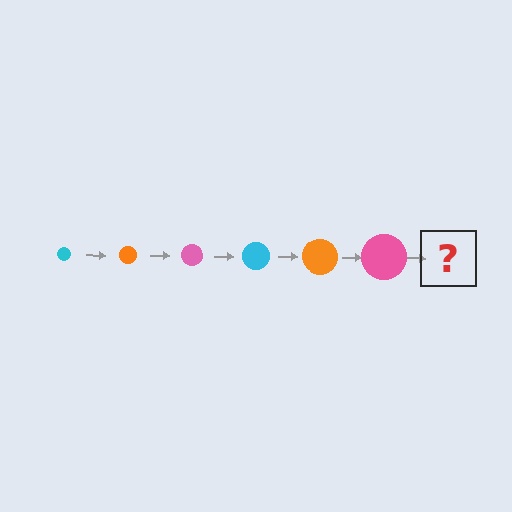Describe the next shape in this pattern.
It should be a cyan circle, larger than the previous one.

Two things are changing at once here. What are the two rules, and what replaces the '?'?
The two rules are that the circle grows larger each step and the color cycles through cyan, orange, and pink. The '?' should be a cyan circle, larger than the previous one.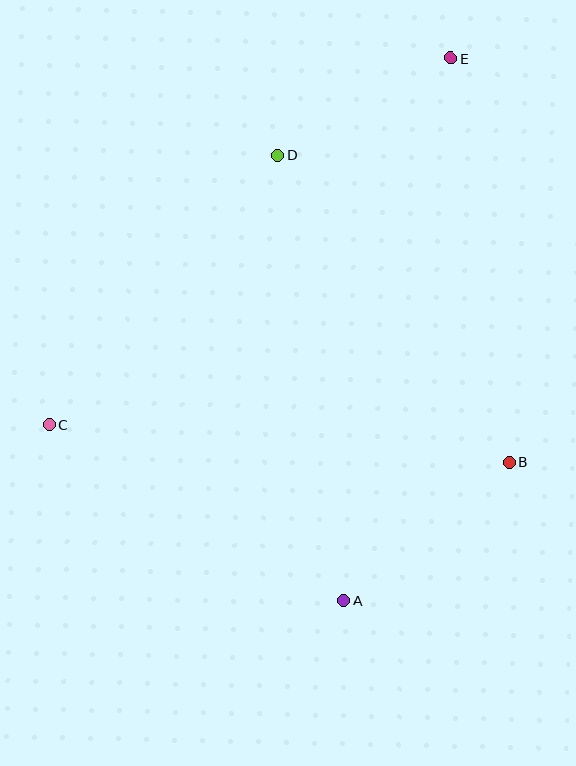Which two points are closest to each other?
Points D and E are closest to each other.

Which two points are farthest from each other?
Points A and E are farthest from each other.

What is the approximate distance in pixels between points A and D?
The distance between A and D is approximately 451 pixels.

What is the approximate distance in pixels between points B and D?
The distance between B and D is approximately 385 pixels.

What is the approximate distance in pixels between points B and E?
The distance between B and E is approximately 409 pixels.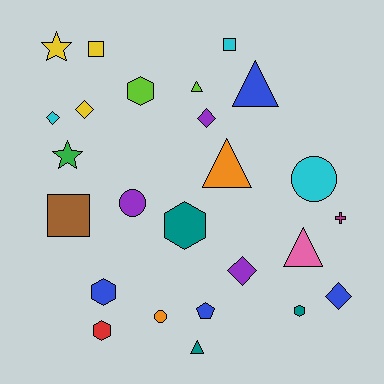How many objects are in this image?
There are 25 objects.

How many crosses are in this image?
There is 1 cross.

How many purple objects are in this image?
There are 3 purple objects.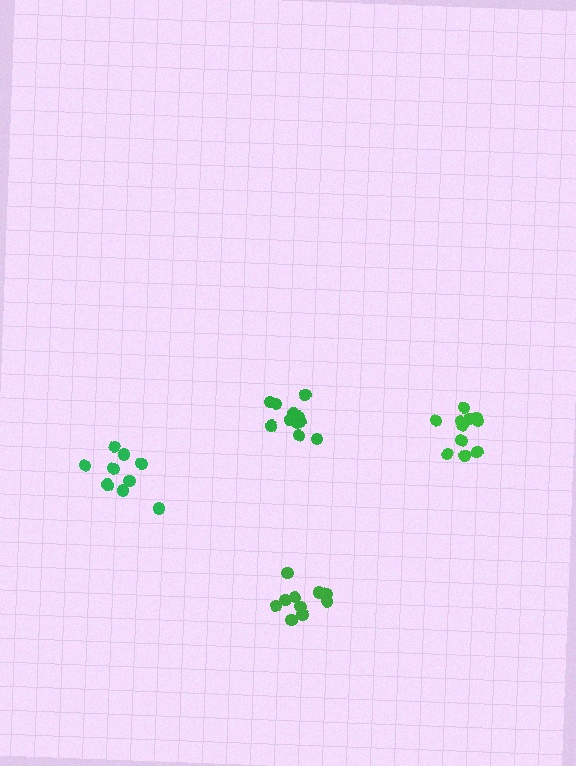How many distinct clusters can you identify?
There are 4 distinct clusters.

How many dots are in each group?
Group 1: 11 dots, Group 2: 10 dots, Group 3: 10 dots, Group 4: 11 dots (42 total).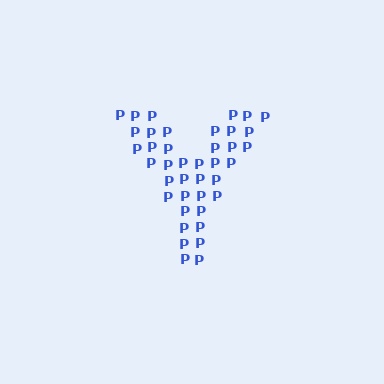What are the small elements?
The small elements are letter P's.